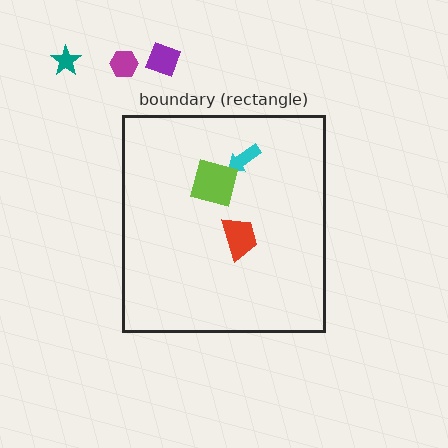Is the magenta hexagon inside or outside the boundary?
Outside.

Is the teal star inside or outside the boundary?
Outside.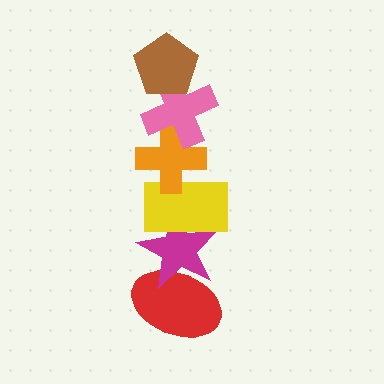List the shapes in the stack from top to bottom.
From top to bottom: the brown pentagon, the pink cross, the orange cross, the yellow rectangle, the magenta star, the red ellipse.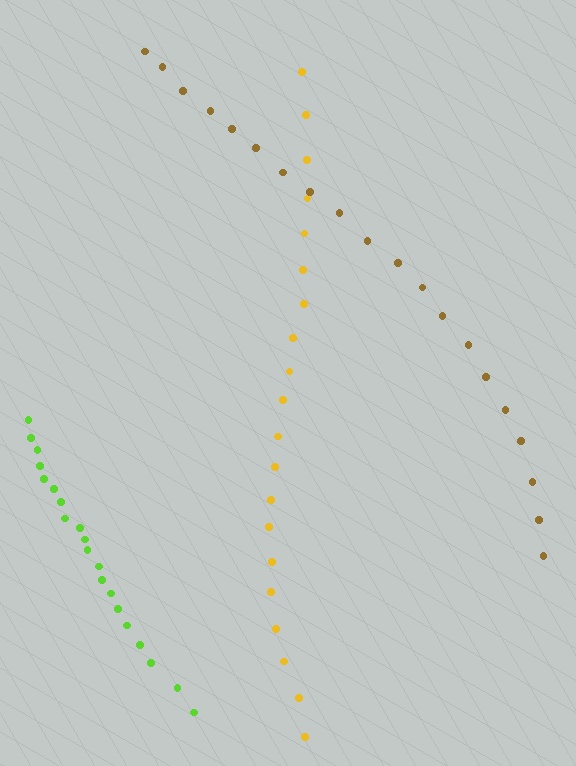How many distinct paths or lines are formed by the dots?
There are 3 distinct paths.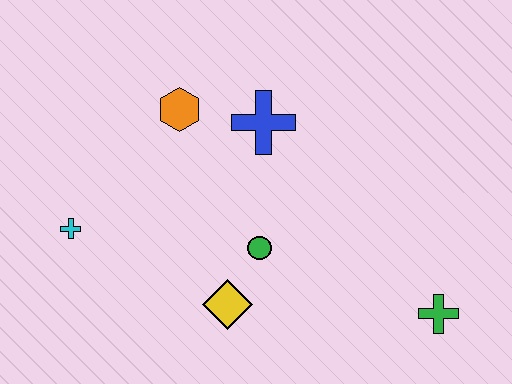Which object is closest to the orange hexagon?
The blue cross is closest to the orange hexagon.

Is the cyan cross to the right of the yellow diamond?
No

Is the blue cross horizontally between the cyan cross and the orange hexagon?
No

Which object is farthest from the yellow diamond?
The green cross is farthest from the yellow diamond.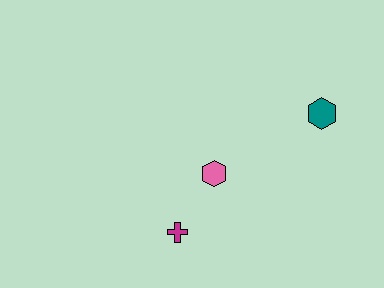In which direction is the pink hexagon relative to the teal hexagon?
The pink hexagon is to the left of the teal hexagon.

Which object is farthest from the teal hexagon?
The magenta cross is farthest from the teal hexagon.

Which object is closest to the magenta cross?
The pink hexagon is closest to the magenta cross.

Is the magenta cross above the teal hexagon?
No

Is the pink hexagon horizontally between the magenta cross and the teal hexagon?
Yes